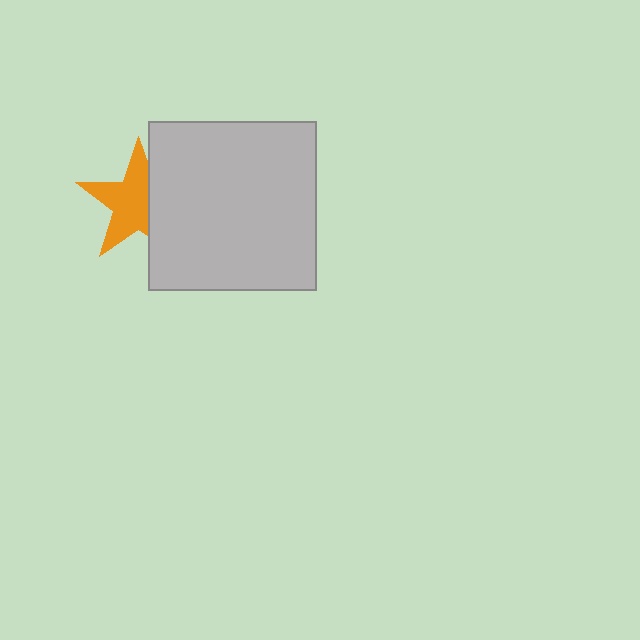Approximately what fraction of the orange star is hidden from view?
Roughly 36% of the orange star is hidden behind the light gray square.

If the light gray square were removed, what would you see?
You would see the complete orange star.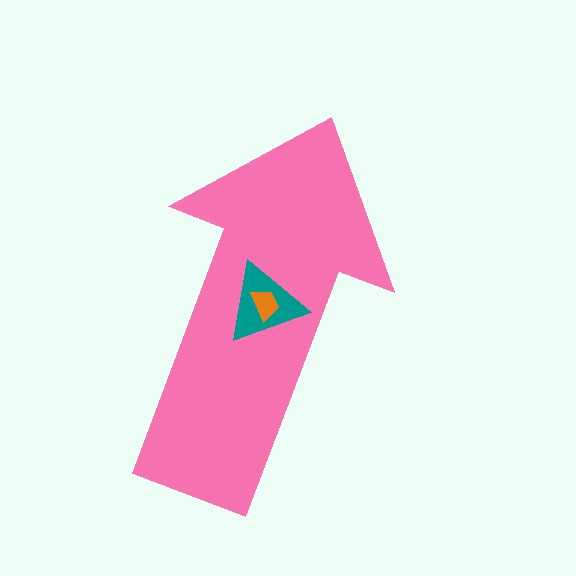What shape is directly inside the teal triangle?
The orange trapezoid.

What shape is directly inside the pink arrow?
The teal triangle.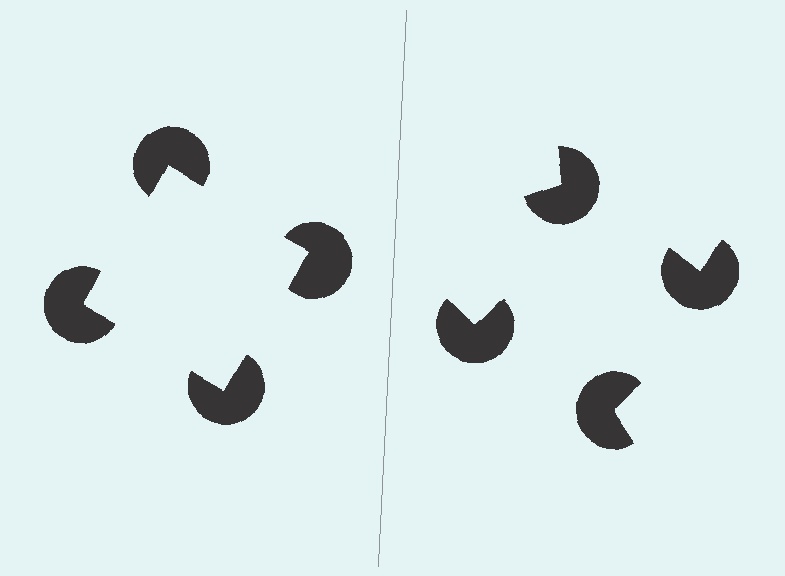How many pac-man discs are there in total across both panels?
8 — 4 on each side.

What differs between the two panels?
The pac-man discs are positioned identically on both sides; only the wedge orientations differ. On the left they align to a square; on the right they are misaligned.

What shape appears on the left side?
An illusory square.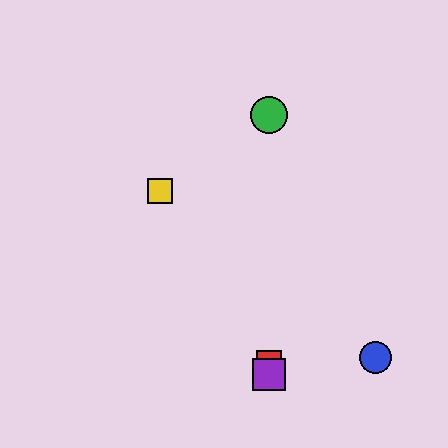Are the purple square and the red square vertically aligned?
Yes, both are at x≈269.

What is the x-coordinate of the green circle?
The green circle is at x≈269.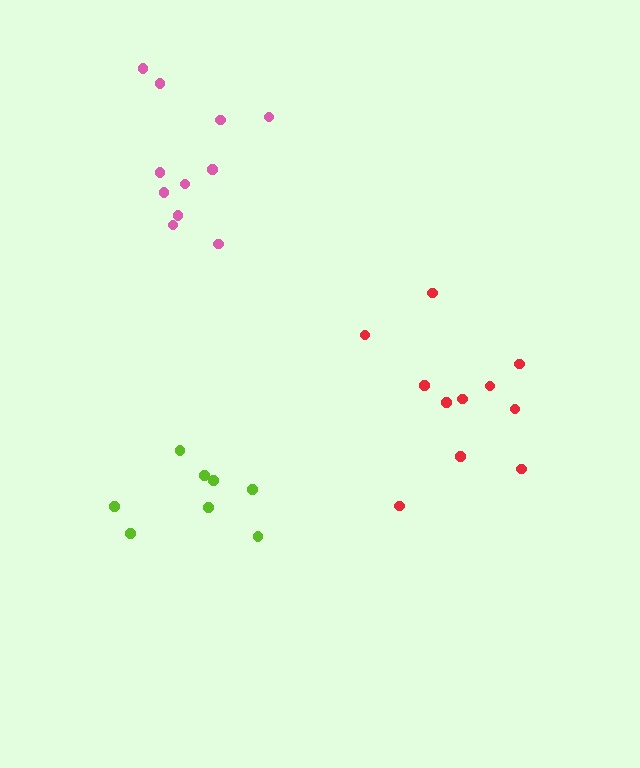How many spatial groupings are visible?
There are 3 spatial groupings.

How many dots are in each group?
Group 1: 11 dots, Group 2: 11 dots, Group 3: 8 dots (30 total).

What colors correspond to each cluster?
The clusters are colored: red, pink, lime.